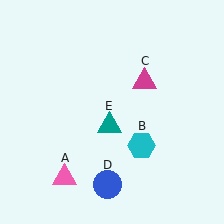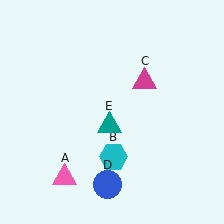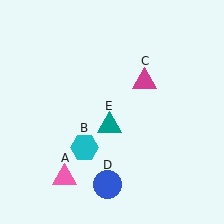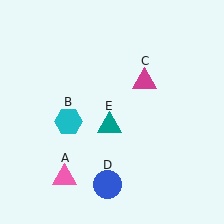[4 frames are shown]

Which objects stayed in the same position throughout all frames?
Pink triangle (object A) and magenta triangle (object C) and blue circle (object D) and teal triangle (object E) remained stationary.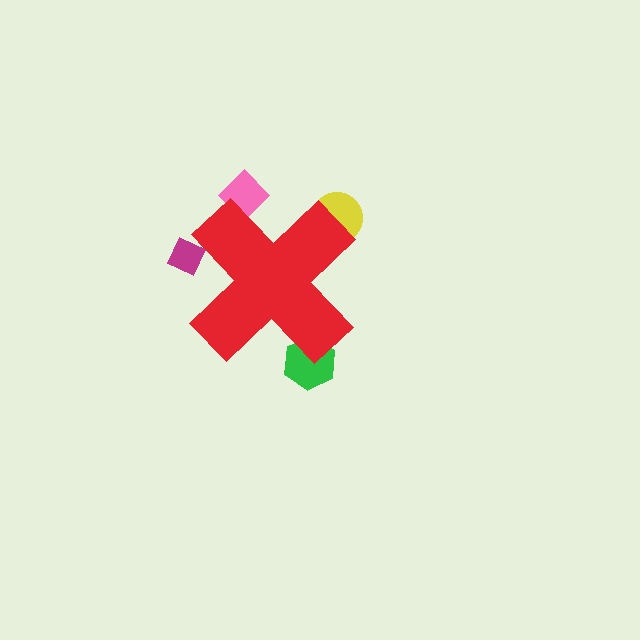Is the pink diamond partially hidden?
Yes, the pink diamond is partially hidden behind the red cross.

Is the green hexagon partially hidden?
Yes, the green hexagon is partially hidden behind the red cross.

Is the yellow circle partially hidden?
Yes, the yellow circle is partially hidden behind the red cross.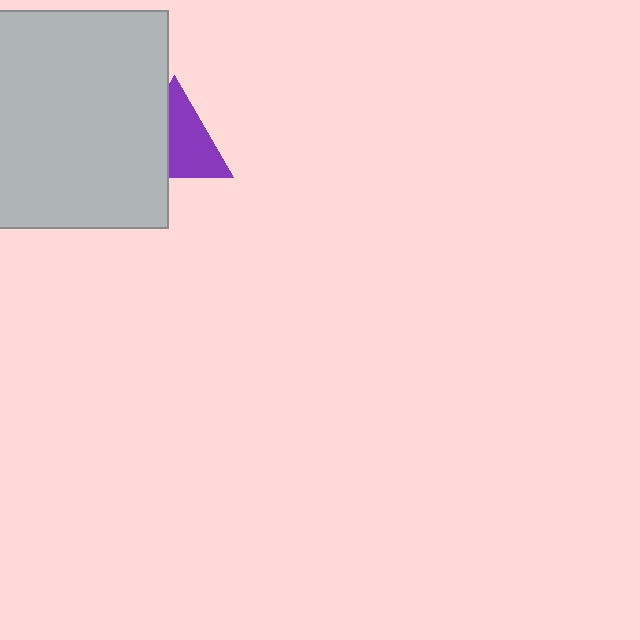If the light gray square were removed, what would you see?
You would see the complete purple triangle.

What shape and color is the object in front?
The object in front is a light gray square.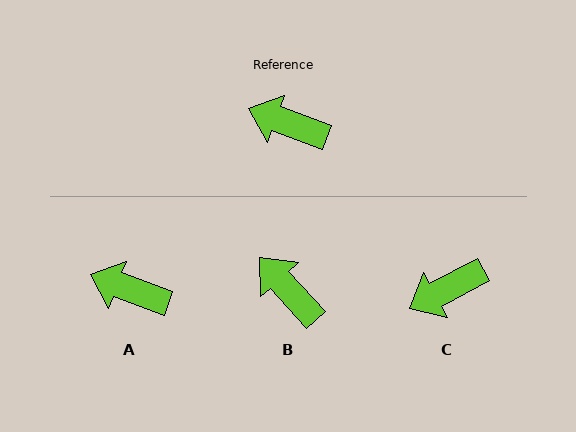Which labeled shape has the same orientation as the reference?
A.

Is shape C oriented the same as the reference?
No, it is off by about 49 degrees.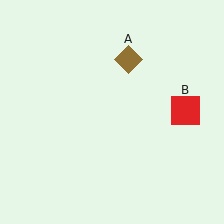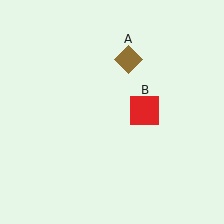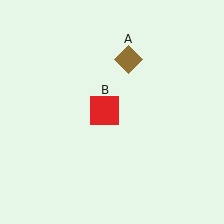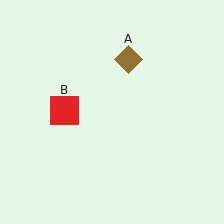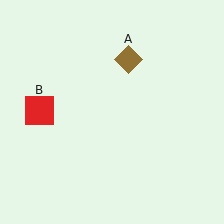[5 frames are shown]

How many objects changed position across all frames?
1 object changed position: red square (object B).